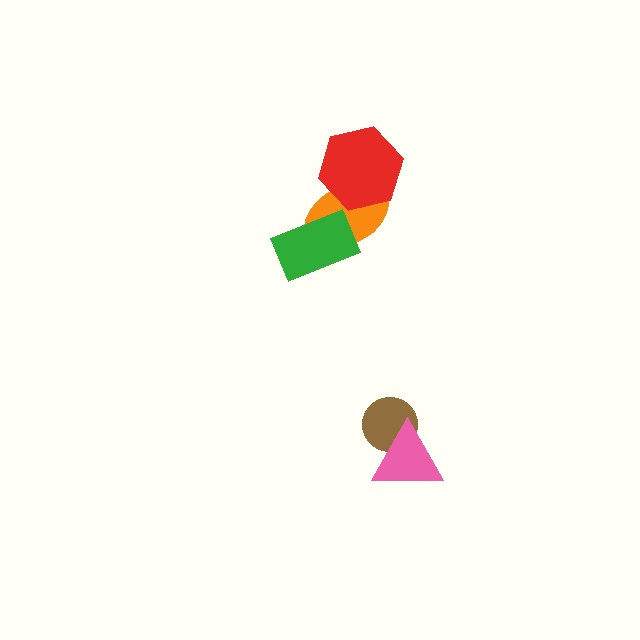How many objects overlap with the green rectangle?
1 object overlaps with the green rectangle.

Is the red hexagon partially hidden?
No, no other shape covers it.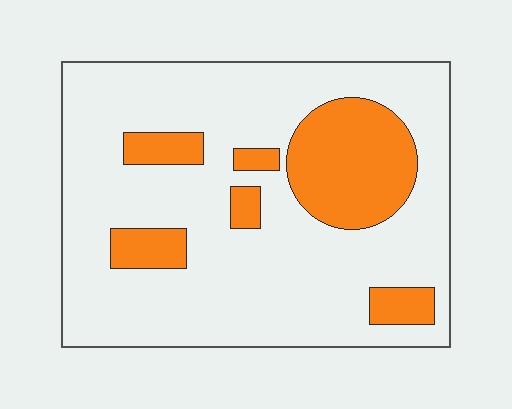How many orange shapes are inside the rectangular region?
6.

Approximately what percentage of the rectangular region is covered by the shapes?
Approximately 20%.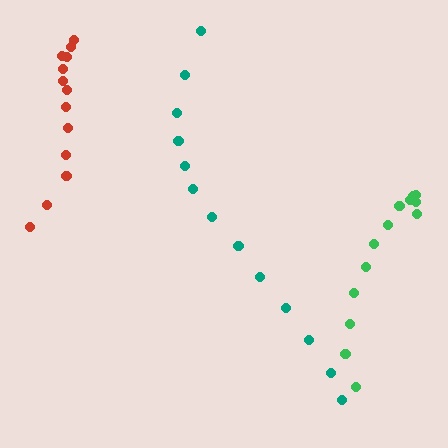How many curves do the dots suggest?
There are 3 distinct paths.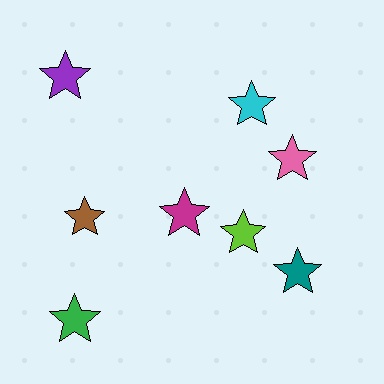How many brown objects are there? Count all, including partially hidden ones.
There is 1 brown object.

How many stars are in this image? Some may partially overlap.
There are 8 stars.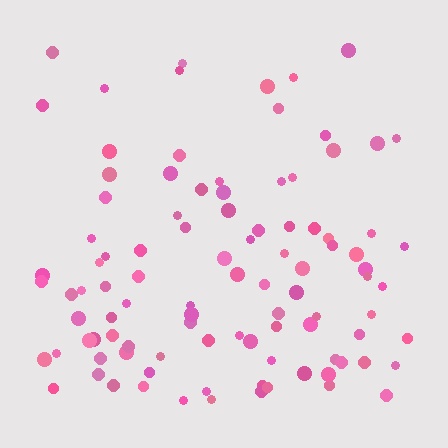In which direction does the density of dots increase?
From top to bottom, with the bottom side densest.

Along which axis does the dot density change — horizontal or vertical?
Vertical.